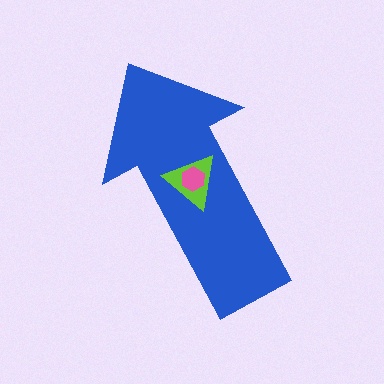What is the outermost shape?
The blue arrow.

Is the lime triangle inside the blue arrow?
Yes.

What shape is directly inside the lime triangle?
The pink hexagon.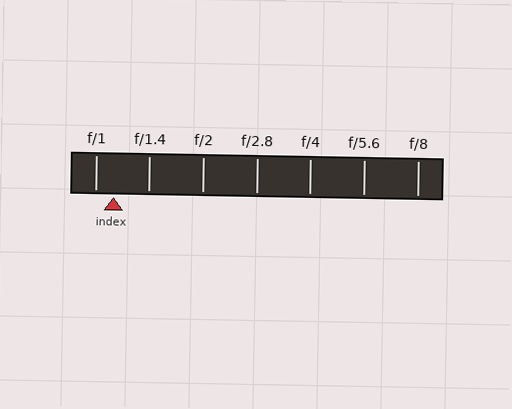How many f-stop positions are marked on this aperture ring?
There are 7 f-stop positions marked.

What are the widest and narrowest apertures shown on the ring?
The widest aperture shown is f/1 and the narrowest is f/8.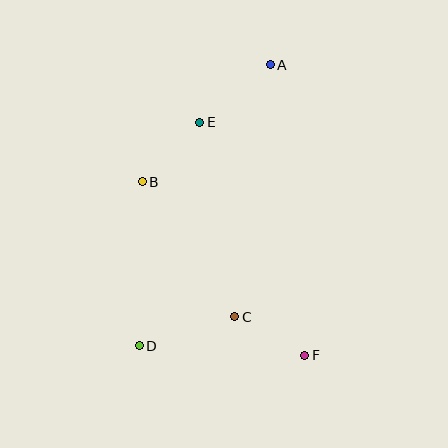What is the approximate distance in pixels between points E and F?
The distance between E and F is approximately 255 pixels.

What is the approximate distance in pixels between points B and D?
The distance between B and D is approximately 164 pixels.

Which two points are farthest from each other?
Points A and D are farthest from each other.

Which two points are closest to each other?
Points C and F are closest to each other.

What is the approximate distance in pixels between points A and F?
The distance between A and F is approximately 292 pixels.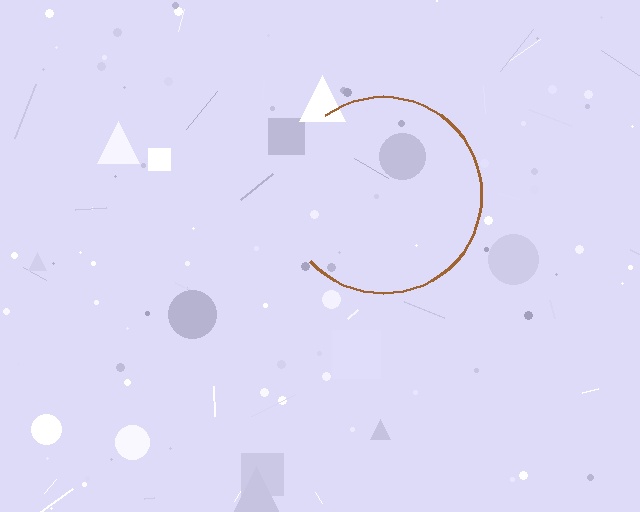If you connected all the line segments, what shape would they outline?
They would outline a circle.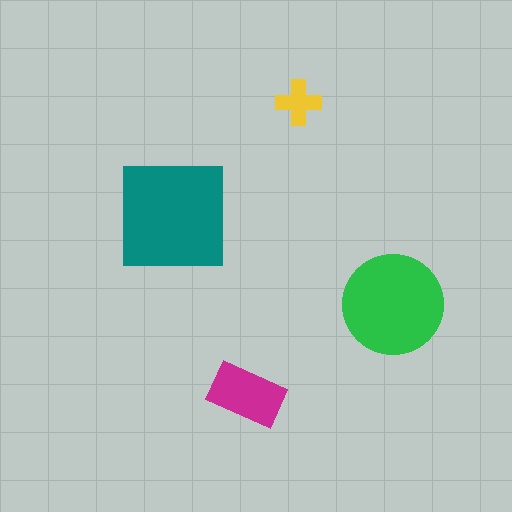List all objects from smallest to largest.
The yellow cross, the magenta rectangle, the green circle, the teal square.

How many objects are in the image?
There are 4 objects in the image.